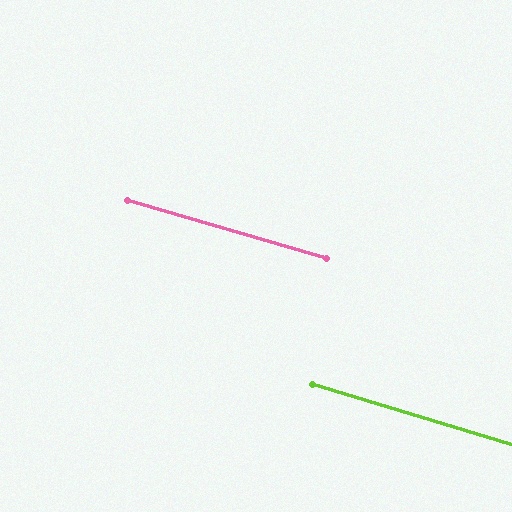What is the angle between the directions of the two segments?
Approximately 0 degrees.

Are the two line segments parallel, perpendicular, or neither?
Parallel — their directions differ by only 0.4°.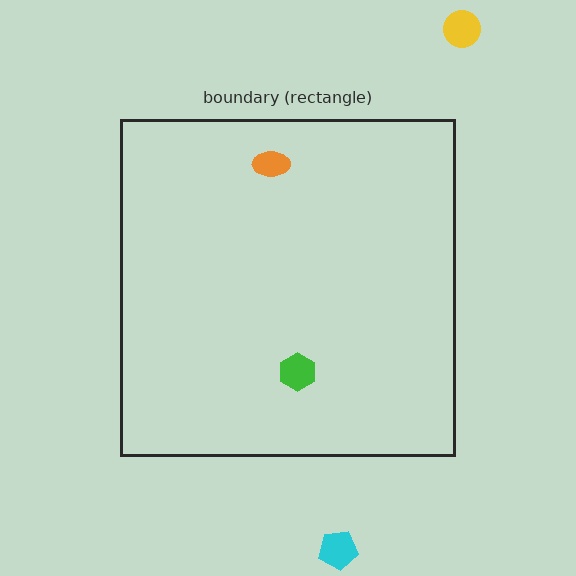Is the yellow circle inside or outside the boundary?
Outside.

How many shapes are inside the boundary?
2 inside, 2 outside.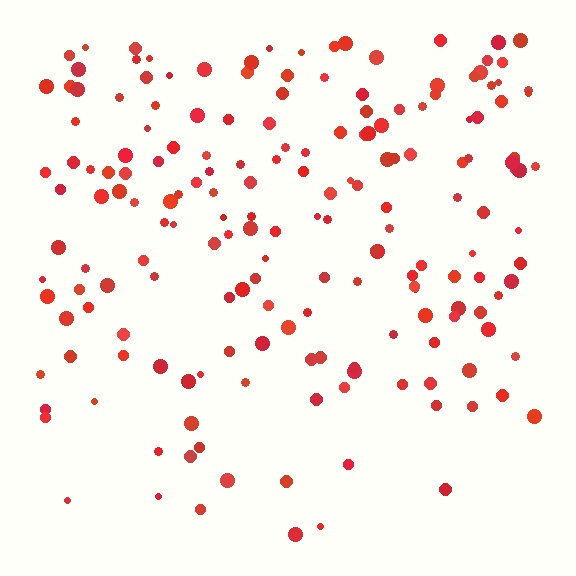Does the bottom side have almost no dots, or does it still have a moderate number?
Still a moderate number, just noticeably fewer than the top.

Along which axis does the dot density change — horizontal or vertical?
Vertical.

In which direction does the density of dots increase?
From bottom to top, with the top side densest.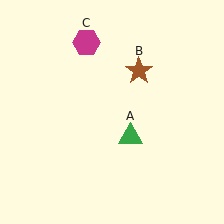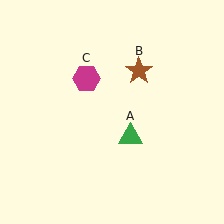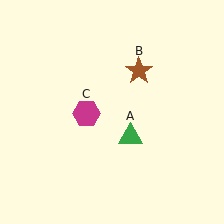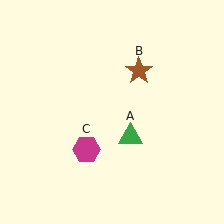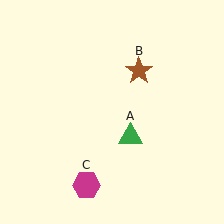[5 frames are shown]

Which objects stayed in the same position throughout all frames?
Green triangle (object A) and brown star (object B) remained stationary.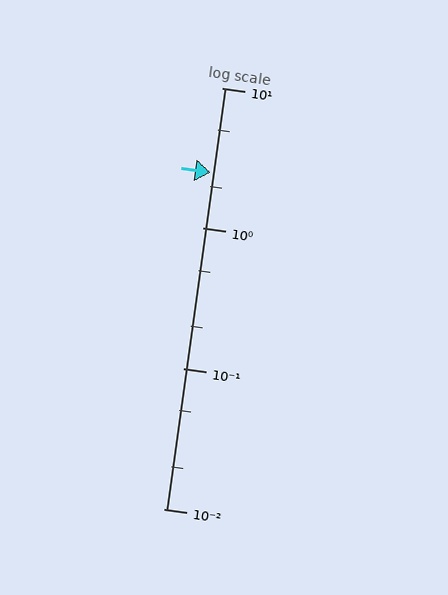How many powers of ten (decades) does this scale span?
The scale spans 3 decades, from 0.01 to 10.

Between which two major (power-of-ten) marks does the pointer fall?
The pointer is between 1 and 10.